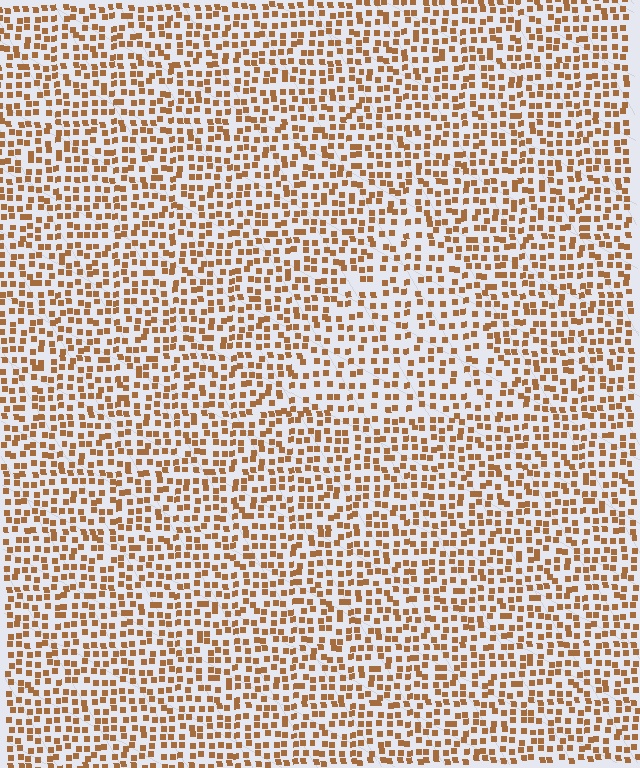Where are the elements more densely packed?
The elements are more densely packed outside the triangle boundary.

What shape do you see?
I see a triangle.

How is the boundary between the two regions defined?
The boundary is defined by a change in element density (approximately 1.5x ratio). All elements are the same color, size, and shape.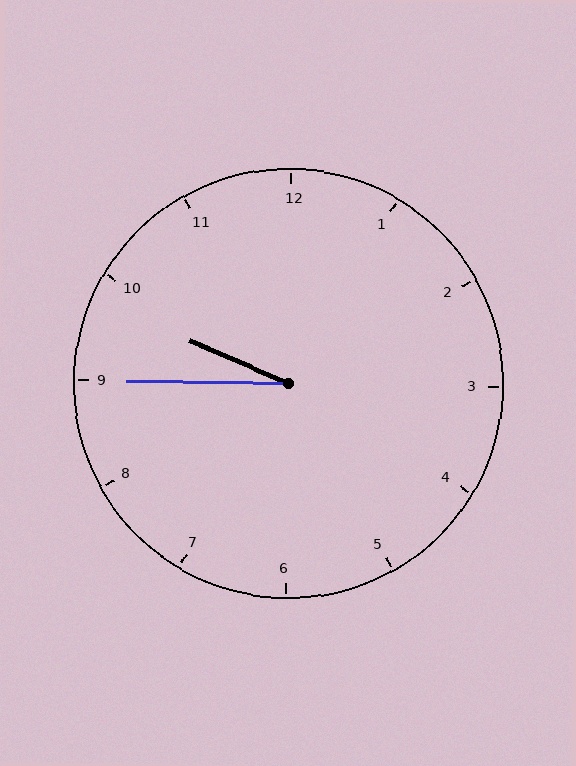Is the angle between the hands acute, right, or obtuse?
It is acute.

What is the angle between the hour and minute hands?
Approximately 22 degrees.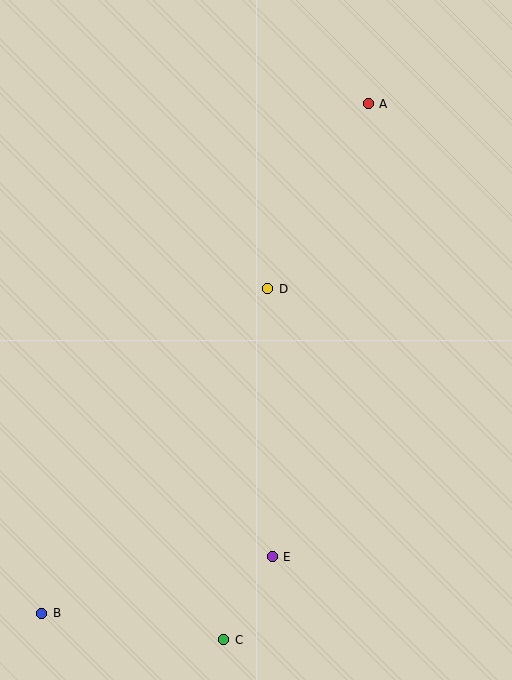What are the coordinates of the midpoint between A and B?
The midpoint between A and B is at (205, 359).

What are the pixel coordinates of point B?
Point B is at (42, 613).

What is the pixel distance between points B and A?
The distance between B and A is 605 pixels.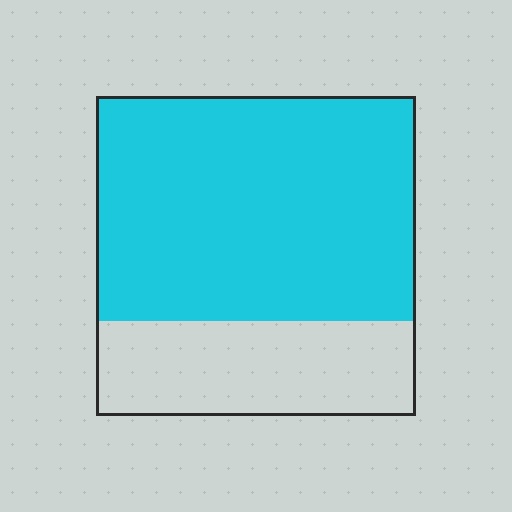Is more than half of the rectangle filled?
Yes.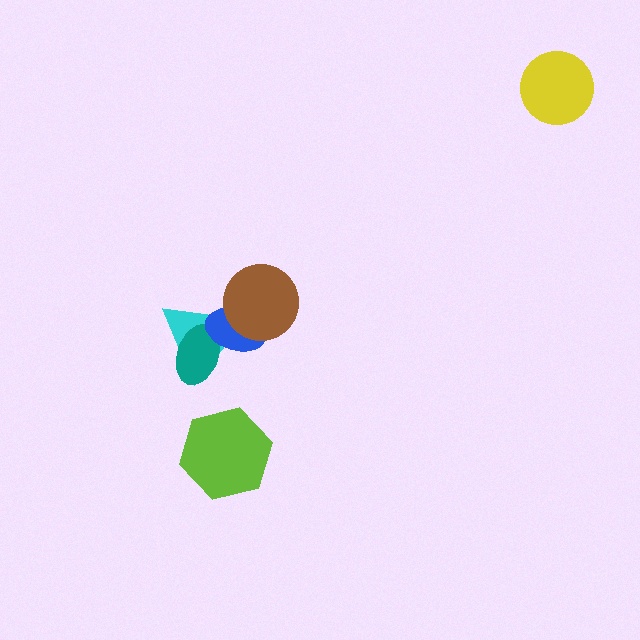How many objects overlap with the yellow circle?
0 objects overlap with the yellow circle.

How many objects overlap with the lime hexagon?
0 objects overlap with the lime hexagon.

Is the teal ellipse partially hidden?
Yes, it is partially covered by another shape.